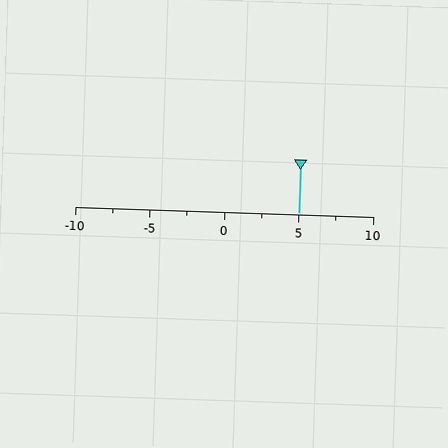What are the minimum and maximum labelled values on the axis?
The axis runs from -10 to 10.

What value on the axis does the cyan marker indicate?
The marker indicates approximately 5.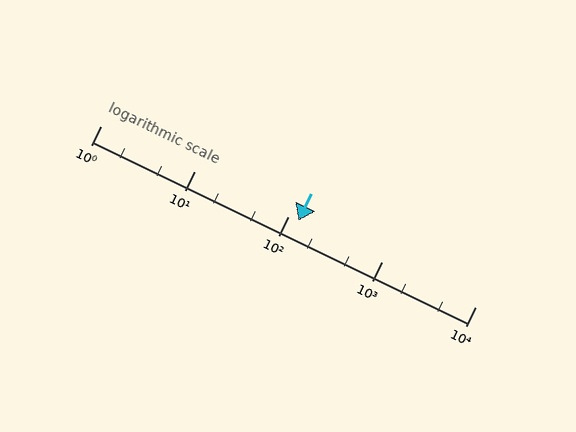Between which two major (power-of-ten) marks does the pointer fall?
The pointer is between 100 and 1000.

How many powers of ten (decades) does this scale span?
The scale spans 4 decades, from 1 to 10000.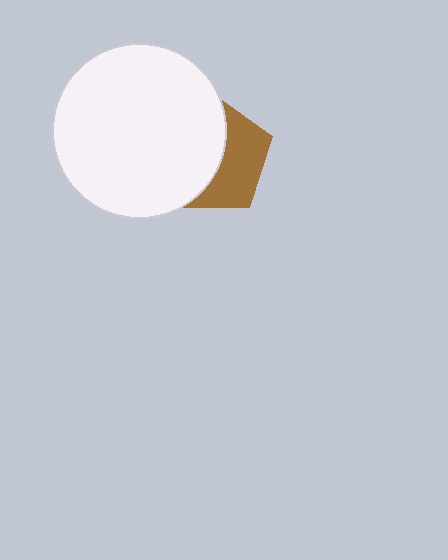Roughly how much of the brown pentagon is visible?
A small part of it is visible (roughly 44%).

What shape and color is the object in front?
The object in front is a white circle.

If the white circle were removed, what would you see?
You would see the complete brown pentagon.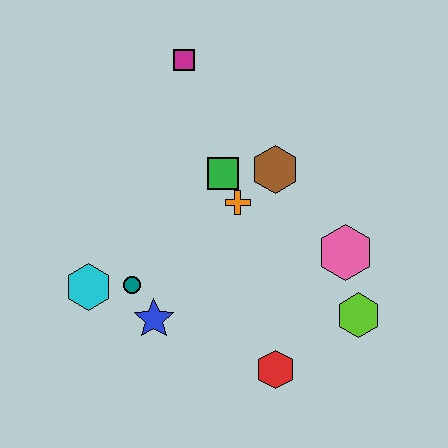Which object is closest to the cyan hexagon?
The teal circle is closest to the cyan hexagon.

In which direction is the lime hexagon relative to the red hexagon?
The lime hexagon is to the right of the red hexagon.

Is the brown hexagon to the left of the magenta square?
No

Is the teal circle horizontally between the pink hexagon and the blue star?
No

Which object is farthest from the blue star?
The magenta square is farthest from the blue star.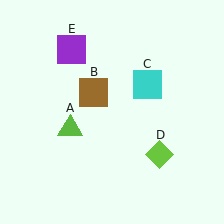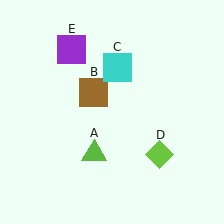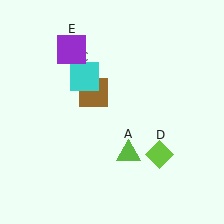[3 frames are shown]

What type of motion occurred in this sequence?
The lime triangle (object A), cyan square (object C) rotated counterclockwise around the center of the scene.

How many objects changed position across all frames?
2 objects changed position: lime triangle (object A), cyan square (object C).